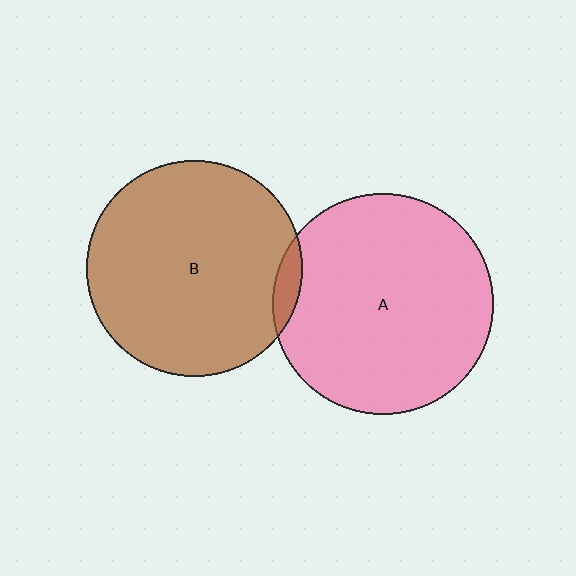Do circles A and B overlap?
Yes.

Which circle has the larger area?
Circle A (pink).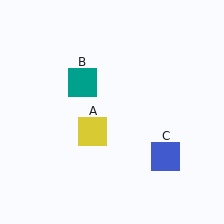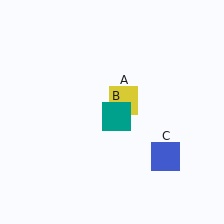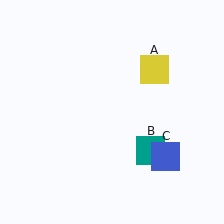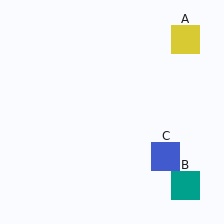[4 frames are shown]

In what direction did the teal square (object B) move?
The teal square (object B) moved down and to the right.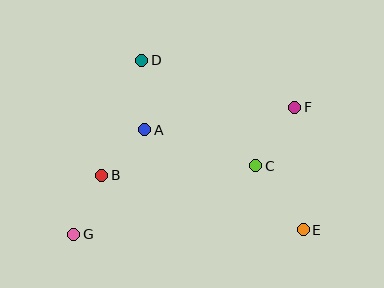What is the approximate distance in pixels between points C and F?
The distance between C and F is approximately 70 pixels.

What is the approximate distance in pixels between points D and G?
The distance between D and G is approximately 187 pixels.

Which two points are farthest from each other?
Points F and G are farthest from each other.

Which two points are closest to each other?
Points A and B are closest to each other.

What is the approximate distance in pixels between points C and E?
The distance between C and E is approximately 80 pixels.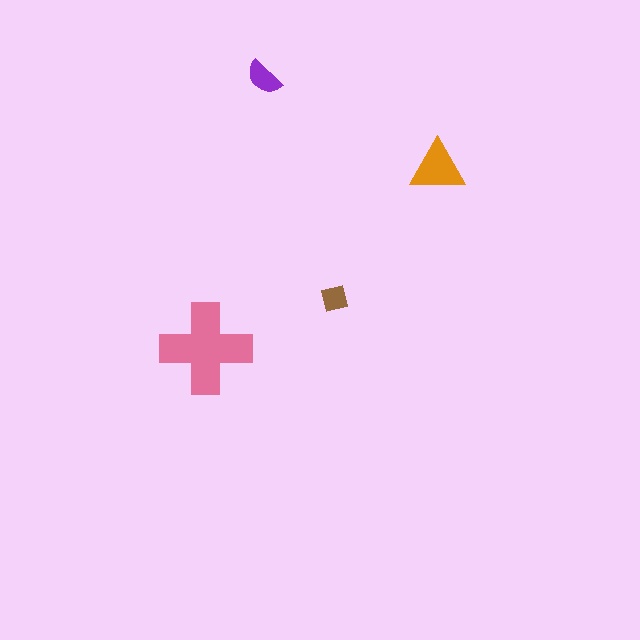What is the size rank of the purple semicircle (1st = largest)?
3rd.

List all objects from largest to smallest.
The pink cross, the orange triangle, the purple semicircle, the brown square.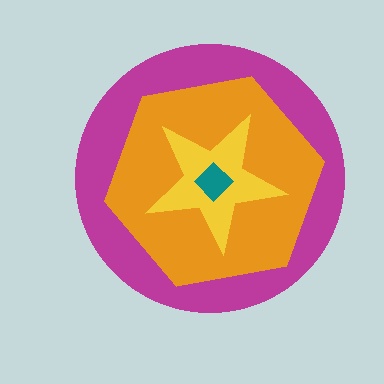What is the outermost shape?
The magenta circle.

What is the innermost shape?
The teal diamond.